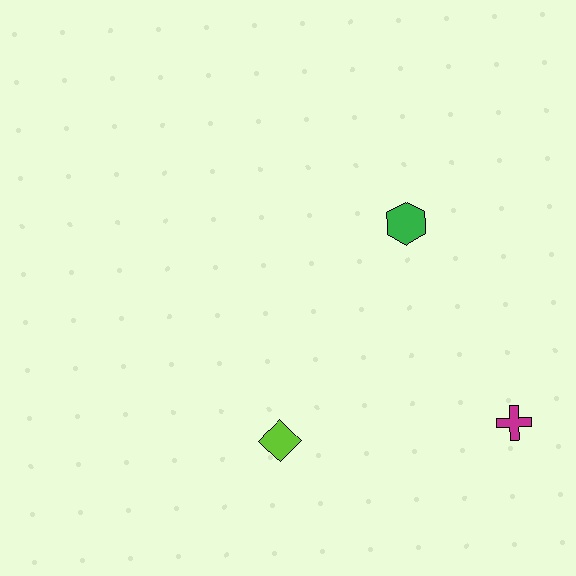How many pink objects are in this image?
There are no pink objects.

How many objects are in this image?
There are 3 objects.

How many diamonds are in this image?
There is 1 diamond.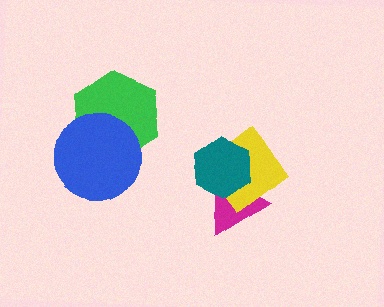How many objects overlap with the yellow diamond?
2 objects overlap with the yellow diamond.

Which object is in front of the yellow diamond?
The teal hexagon is in front of the yellow diamond.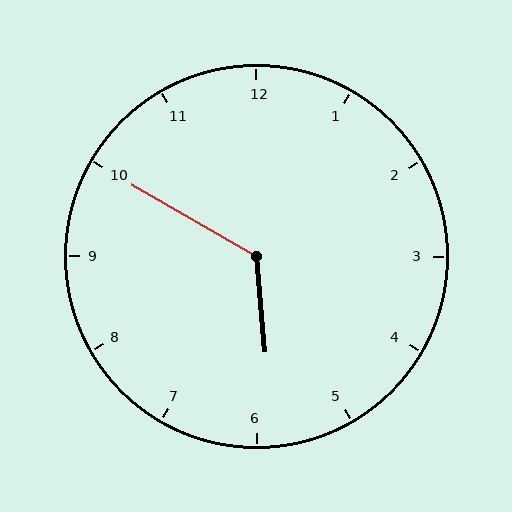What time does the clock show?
5:50.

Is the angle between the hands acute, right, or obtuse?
It is obtuse.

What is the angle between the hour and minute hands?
Approximately 125 degrees.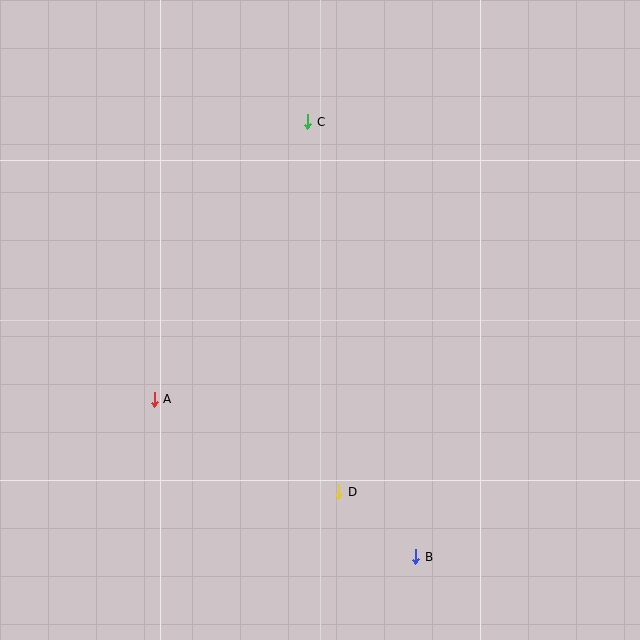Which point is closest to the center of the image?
Point D at (339, 492) is closest to the center.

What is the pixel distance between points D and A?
The distance between D and A is 206 pixels.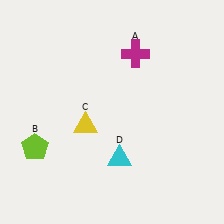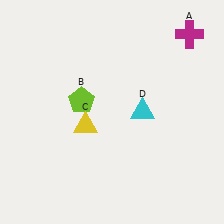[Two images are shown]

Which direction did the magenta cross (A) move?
The magenta cross (A) moved right.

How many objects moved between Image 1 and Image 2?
3 objects moved between the two images.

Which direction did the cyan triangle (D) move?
The cyan triangle (D) moved up.